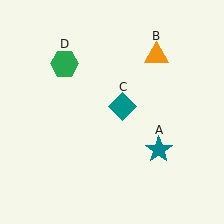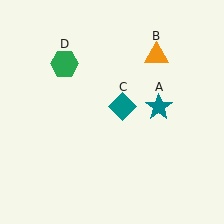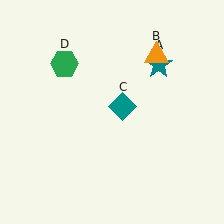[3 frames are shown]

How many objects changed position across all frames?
1 object changed position: teal star (object A).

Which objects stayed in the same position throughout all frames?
Orange triangle (object B) and teal diamond (object C) and green hexagon (object D) remained stationary.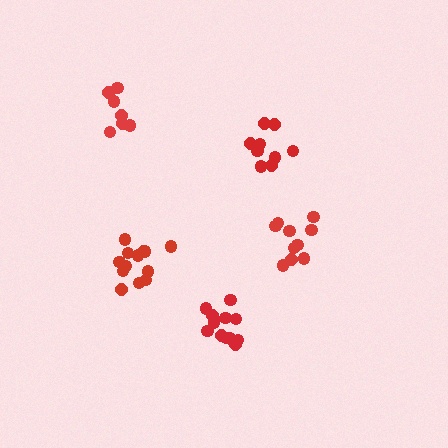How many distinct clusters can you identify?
There are 5 distinct clusters.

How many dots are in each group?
Group 1: 10 dots, Group 2: 9 dots, Group 3: 13 dots, Group 4: 12 dots, Group 5: 7 dots (51 total).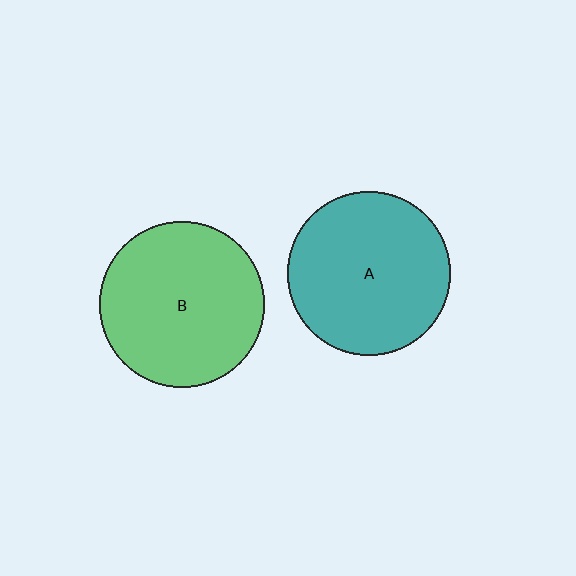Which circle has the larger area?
Circle B (green).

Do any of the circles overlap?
No, none of the circles overlap.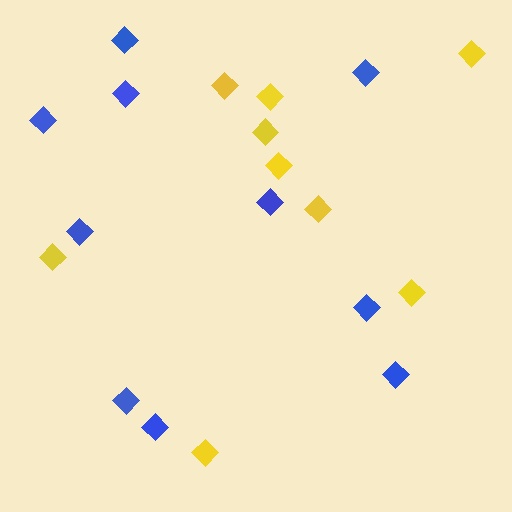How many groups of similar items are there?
There are 2 groups: one group of blue diamonds (10) and one group of yellow diamonds (9).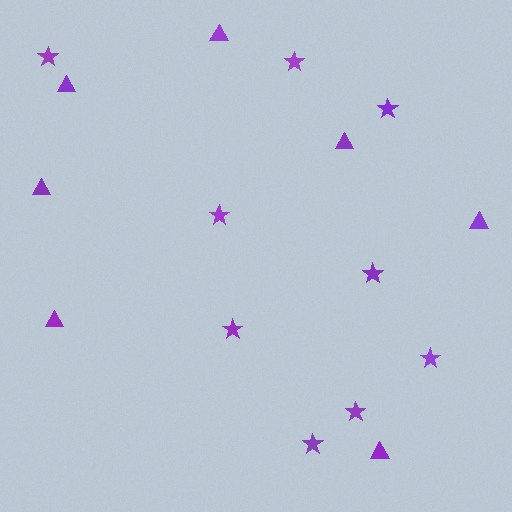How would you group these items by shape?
There are 2 groups: one group of stars (9) and one group of triangles (7).